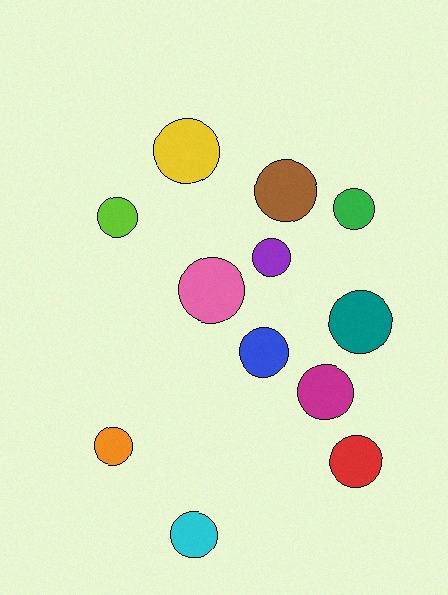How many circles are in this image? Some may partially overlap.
There are 12 circles.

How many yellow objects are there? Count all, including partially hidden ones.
There is 1 yellow object.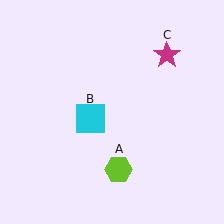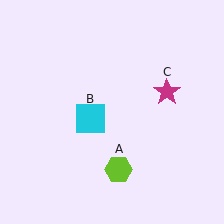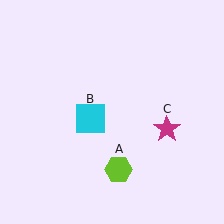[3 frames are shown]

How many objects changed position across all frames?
1 object changed position: magenta star (object C).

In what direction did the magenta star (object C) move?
The magenta star (object C) moved down.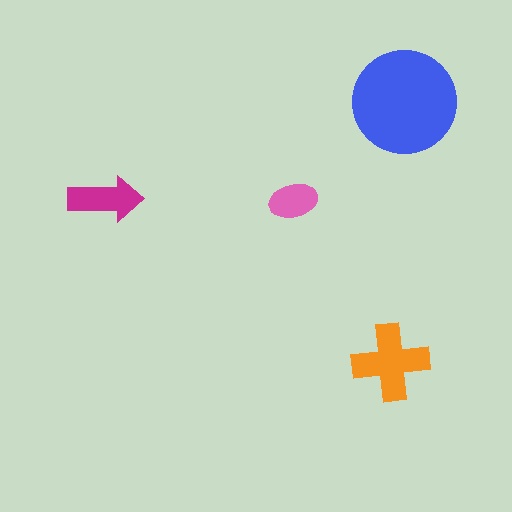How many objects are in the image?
There are 4 objects in the image.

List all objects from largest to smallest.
The blue circle, the orange cross, the magenta arrow, the pink ellipse.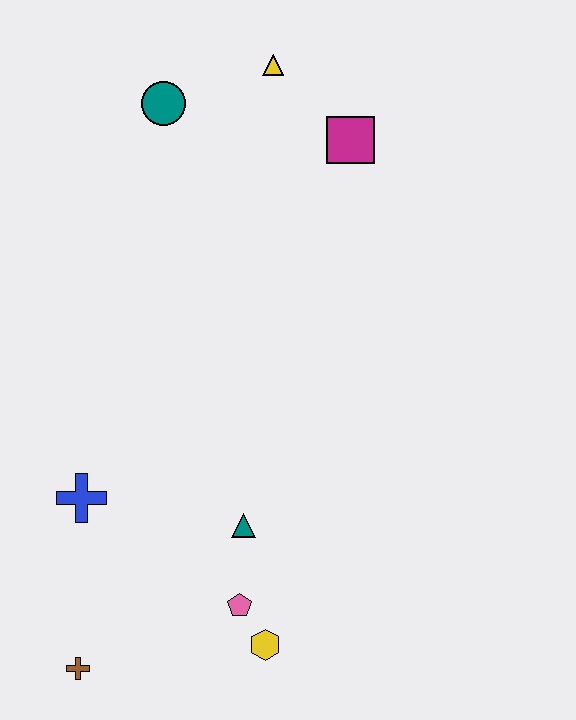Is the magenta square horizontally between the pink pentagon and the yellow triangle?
No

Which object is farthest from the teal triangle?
The yellow triangle is farthest from the teal triangle.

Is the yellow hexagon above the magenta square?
No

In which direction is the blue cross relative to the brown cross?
The blue cross is above the brown cross.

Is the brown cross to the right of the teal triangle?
No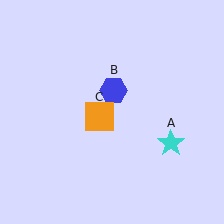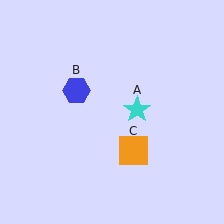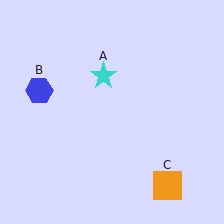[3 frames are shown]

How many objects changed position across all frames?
3 objects changed position: cyan star (object A), blue hexagon (object B), orange square (object C).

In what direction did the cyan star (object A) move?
The cyan star (object A) moved up and to the left.